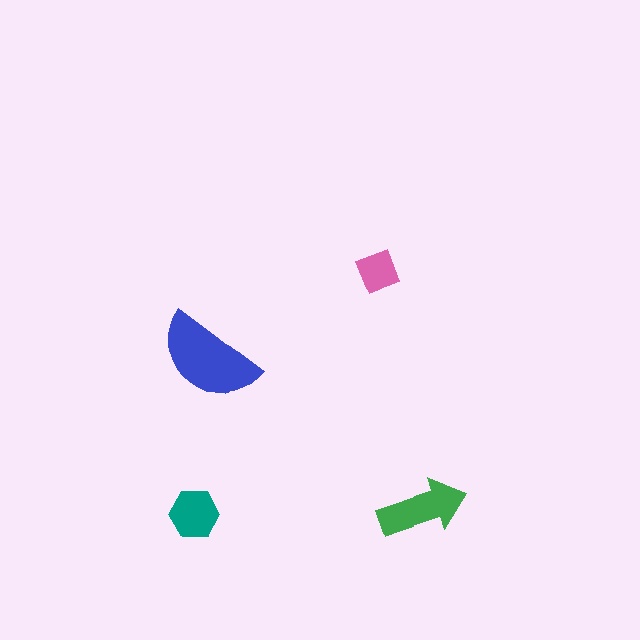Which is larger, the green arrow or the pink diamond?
The green arrow.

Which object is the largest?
The blue semicircle.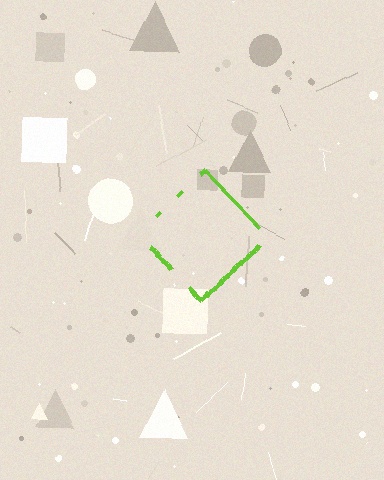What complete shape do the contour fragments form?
The contour fragments form a diamond.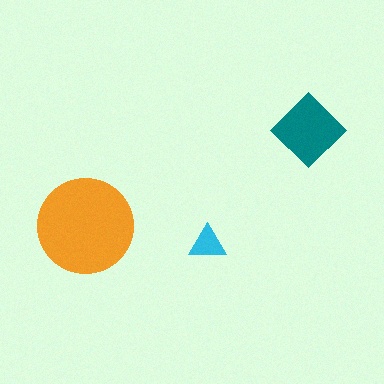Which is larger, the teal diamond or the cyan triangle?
The teal diamond.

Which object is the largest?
The orange circle.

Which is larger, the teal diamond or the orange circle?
The orange circle.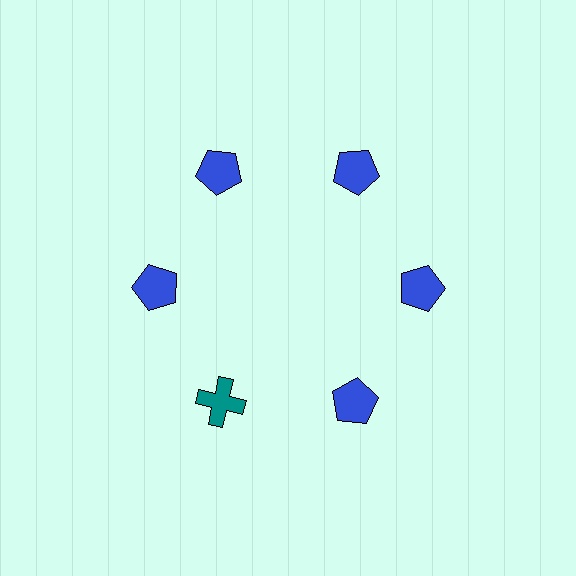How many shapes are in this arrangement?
There are 6 shapes arranged in a ring pattern.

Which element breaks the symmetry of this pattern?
The teal cross at roughly the 7 o'clock position breaks the symmetry. All other shapes are blue pentagons.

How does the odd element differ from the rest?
It differs in both color (teal instead of blue) and shape (cross instead of pentagon).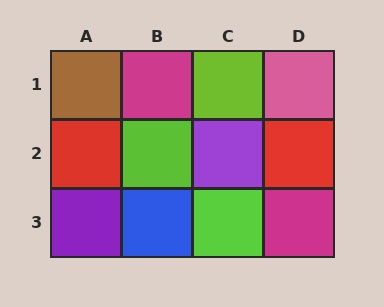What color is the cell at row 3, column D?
Magenta.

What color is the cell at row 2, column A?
Red.